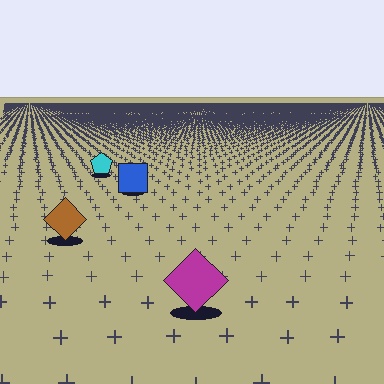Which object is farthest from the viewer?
The cyan pentagon is farthest from the viewer. It appears smaller and the ground texture around it is denser.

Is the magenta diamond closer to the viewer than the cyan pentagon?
Yes. The magenta diamond is closer — you can tell from the texture gradient: the ground texture is coarser near it.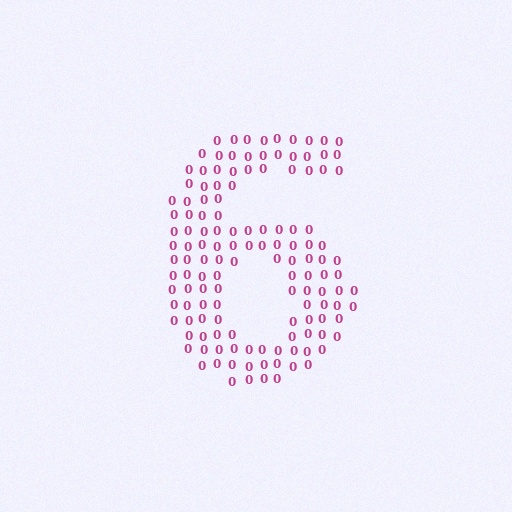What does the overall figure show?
The overall figure shows the digit 6.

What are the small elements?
The small elements are digit 0's.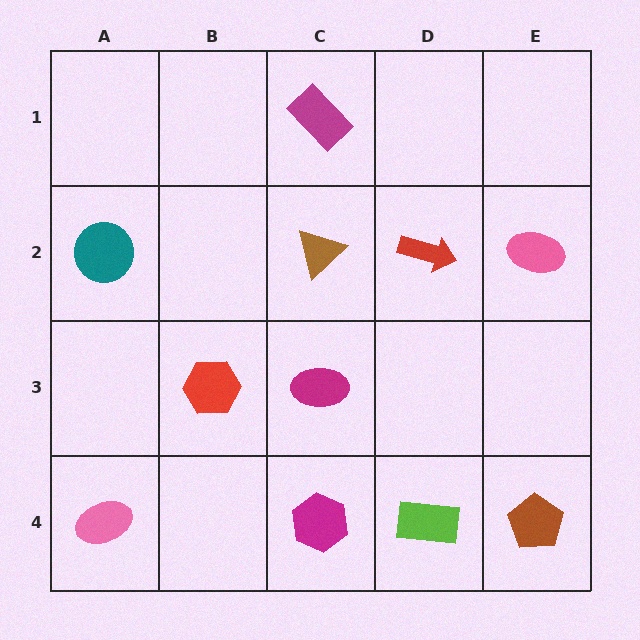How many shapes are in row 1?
1 shape.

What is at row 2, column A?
A teal circle.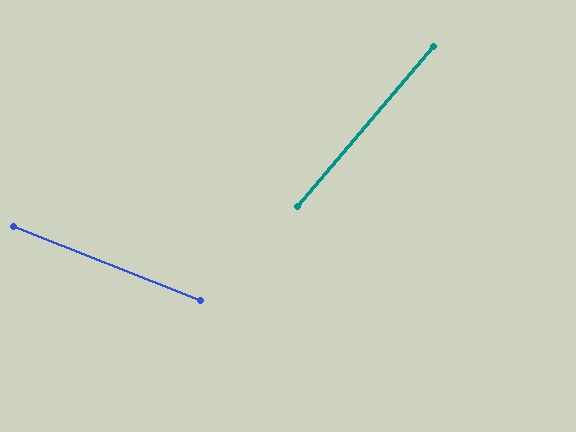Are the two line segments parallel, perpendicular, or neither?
Neither parallel nor perpendicular — they differ by about 71°.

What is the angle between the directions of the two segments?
Approximately 71 degrees.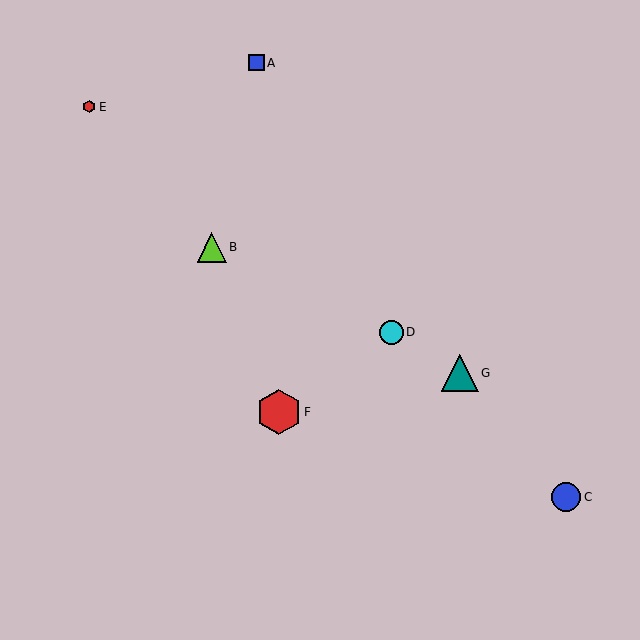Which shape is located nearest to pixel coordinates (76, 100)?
The red hexagon (labeled E) at (89, 107) is nearest to that location.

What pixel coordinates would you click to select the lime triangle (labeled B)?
Click at (212, 247) to select the lime triangle B.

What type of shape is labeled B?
Shape B is a lime triangle.